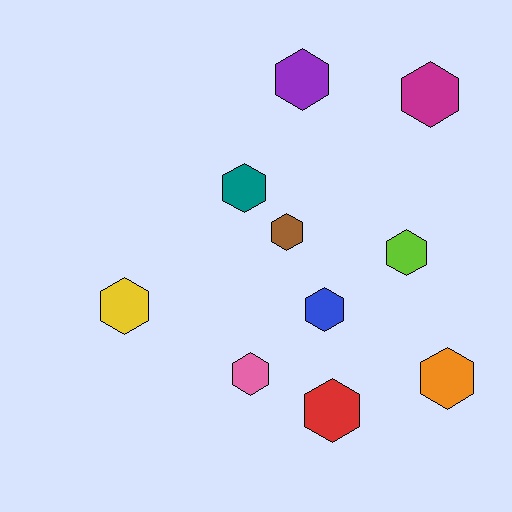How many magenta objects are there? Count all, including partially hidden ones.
There is 1 magenta object.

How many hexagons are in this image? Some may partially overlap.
There are 10 hexagons.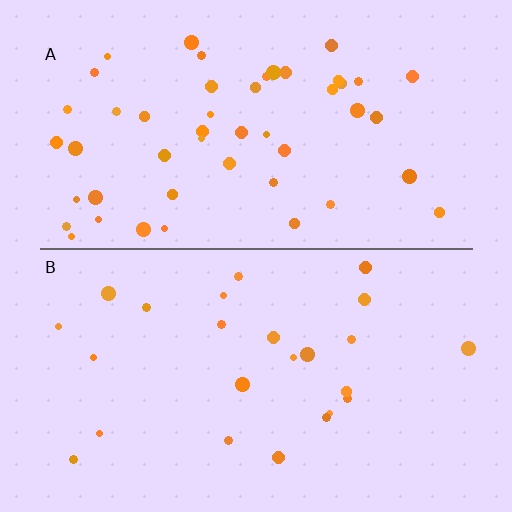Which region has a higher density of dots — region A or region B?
A (the top).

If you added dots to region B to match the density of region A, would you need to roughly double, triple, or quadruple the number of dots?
Approximately double.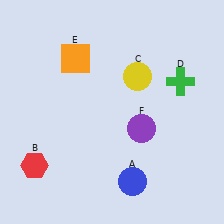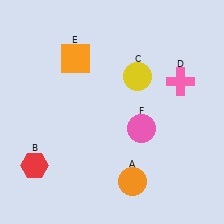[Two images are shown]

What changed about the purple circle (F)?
In Image 1, F is purple. In Image 2, it changed to pink.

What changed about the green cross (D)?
In Image 1, D is green. In Image 2, it changed to pink.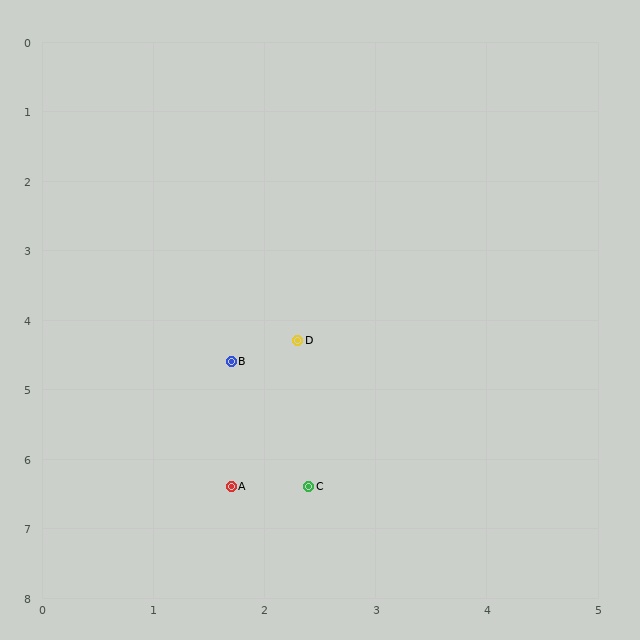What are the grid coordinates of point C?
Point C is at approximately (2.4, 6.4).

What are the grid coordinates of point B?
Point B is at approximately (1.7, 4.6).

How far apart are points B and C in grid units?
Points B and C are about 1.9 grid units apart.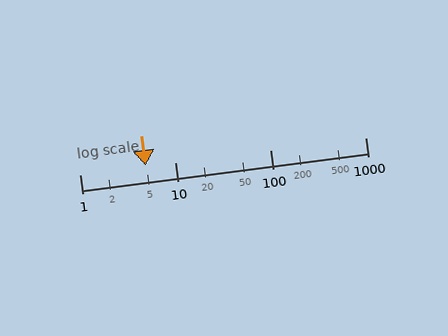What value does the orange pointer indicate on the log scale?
The pointer indicates approximately 4.9.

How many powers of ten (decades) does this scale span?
The scale spans 3 decades, from 1 to 1000.